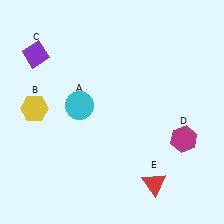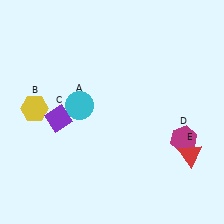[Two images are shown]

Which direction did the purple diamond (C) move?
The purple diamond (C) moved down.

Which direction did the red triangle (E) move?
The red triangle (E) moved right.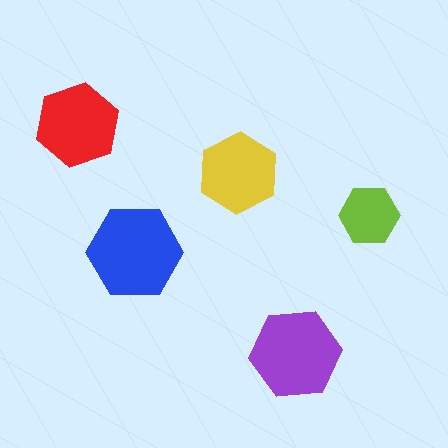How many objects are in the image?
There are 5 objects in the image.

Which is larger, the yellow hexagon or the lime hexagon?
The yellow one.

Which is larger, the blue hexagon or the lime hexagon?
The blue one.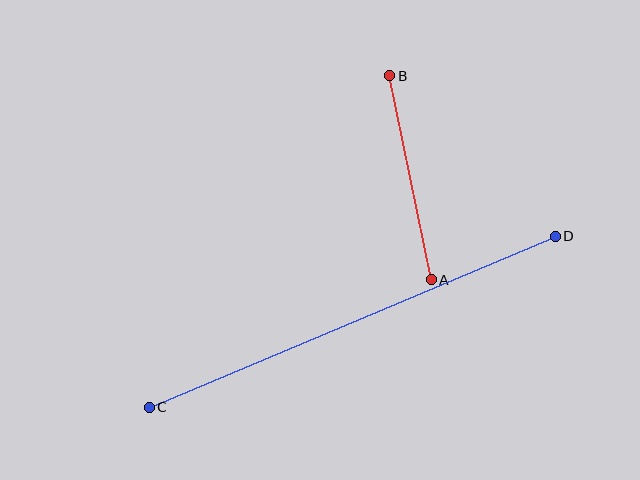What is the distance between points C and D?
The distance is approximately 441 pixels.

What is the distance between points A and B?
The distance is approximately 208 pixels.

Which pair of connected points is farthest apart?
Points C and D are farthest apart.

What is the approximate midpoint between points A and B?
The midpoint is at approximately (411, 178) pixels.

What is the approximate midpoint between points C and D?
The midpoint is at approximately (352, 322) pixels.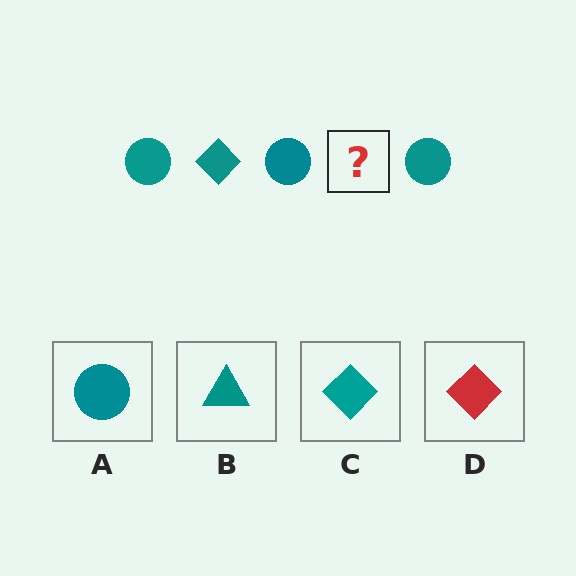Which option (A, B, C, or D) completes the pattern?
C.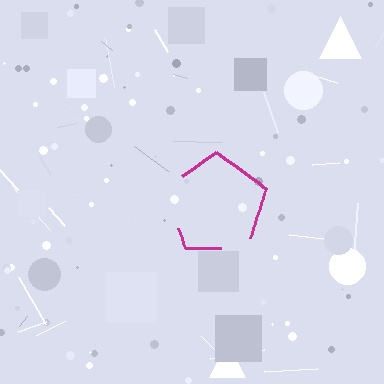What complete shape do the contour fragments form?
The contour fragments form a pentagon.